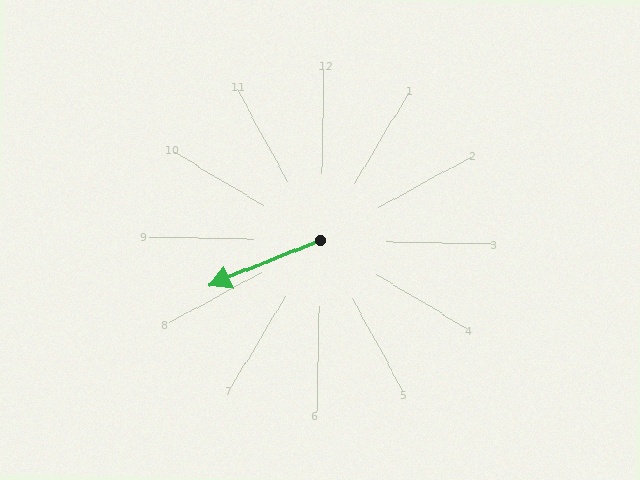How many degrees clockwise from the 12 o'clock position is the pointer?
Approximately 246 degrees.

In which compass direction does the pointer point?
Southwest.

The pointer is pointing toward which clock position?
Roughly 8 o'clock.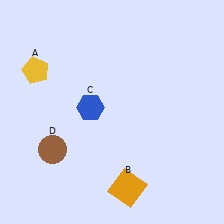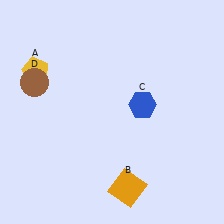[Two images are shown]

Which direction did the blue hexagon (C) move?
The blue hexagon (C) moved right.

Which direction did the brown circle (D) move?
The brown circle (D) moved up.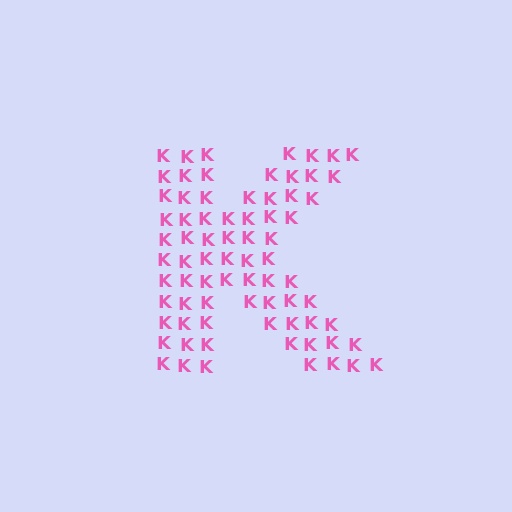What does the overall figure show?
The overall figure shows the letter K.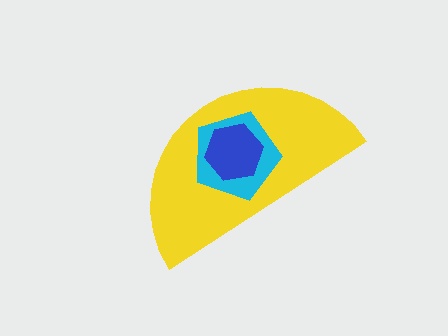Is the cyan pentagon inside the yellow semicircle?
Yes.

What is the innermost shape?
The blue hexagon.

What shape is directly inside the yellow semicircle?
The cyan pentagon.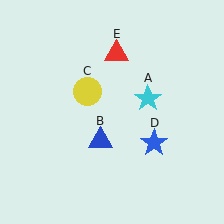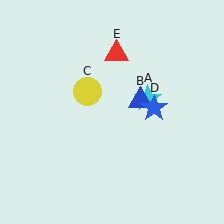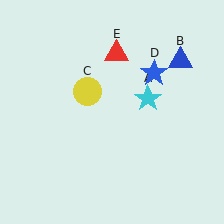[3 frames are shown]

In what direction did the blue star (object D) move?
The blue star (object D) moved up.